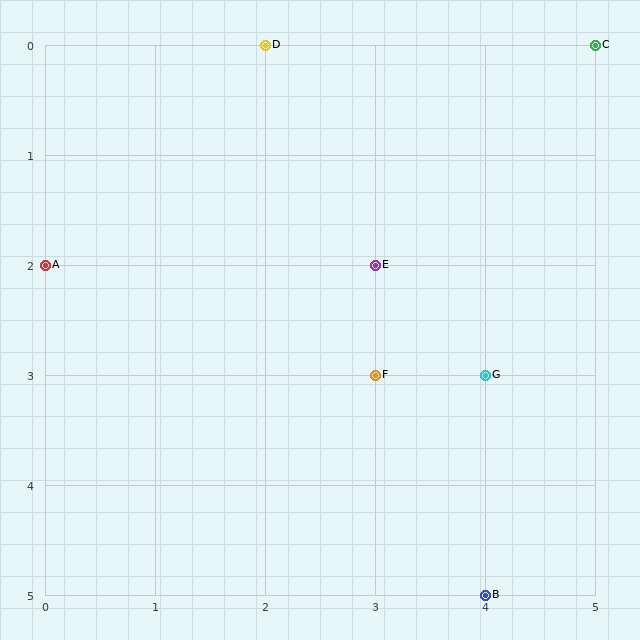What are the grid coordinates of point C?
Point C is at grid coordinates (5, 0).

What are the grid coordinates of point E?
Point E is at grid coordinates (3, 2).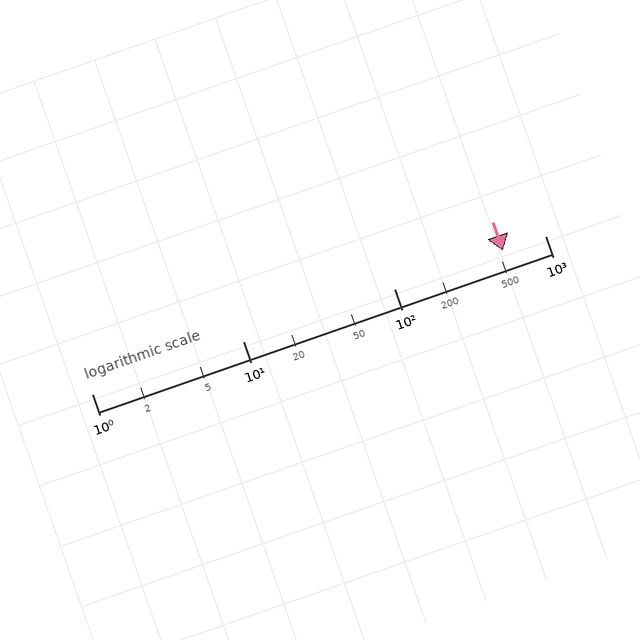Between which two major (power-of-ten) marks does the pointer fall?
The pointer is between 100 and 1000.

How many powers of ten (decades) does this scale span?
The scale spans 3 decades, from 1 to 1000.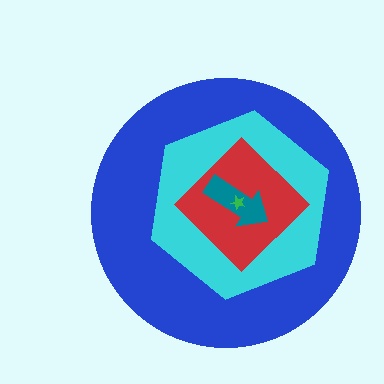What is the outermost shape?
The blue circle.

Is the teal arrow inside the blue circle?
Yes.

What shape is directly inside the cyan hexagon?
The red diamond.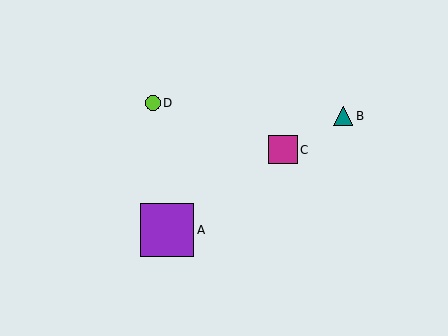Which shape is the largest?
The purple square (labeled A) is the largest.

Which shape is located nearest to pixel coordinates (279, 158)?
The magenta square (labeled C) at (283, 150) is nearest to that location.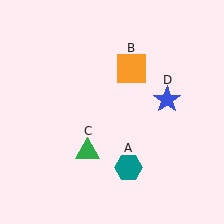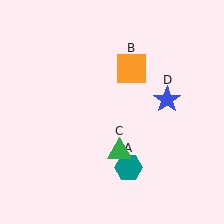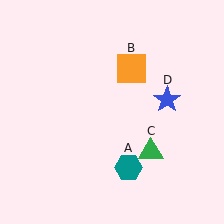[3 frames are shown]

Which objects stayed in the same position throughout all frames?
Teal hexagon (object A) and orange square (object B) and blue star (object D) remained stationary.